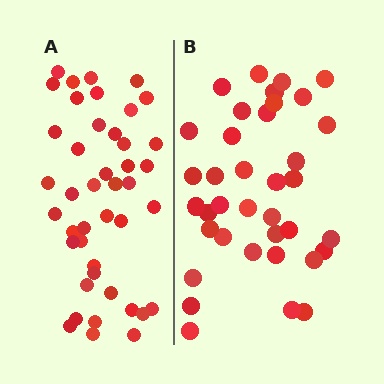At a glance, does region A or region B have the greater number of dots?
Region A (the left region) has more dots.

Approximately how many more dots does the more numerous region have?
Region A has about 6 more dots than region B.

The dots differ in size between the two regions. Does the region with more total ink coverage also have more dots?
No. Region B has more total ink coverage because its dots are larger, but region A actually contains more individual dots. Total area can be misleading — the number of items is what matters here.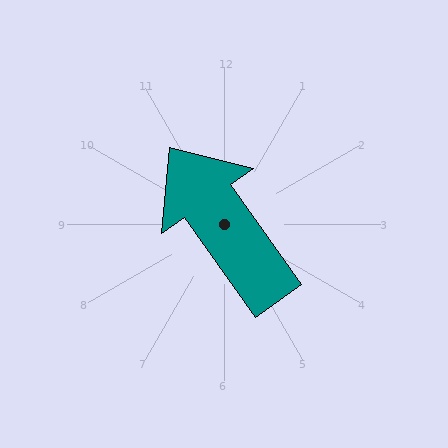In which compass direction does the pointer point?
Northwest.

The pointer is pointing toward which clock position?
Roughly 11 o'clock.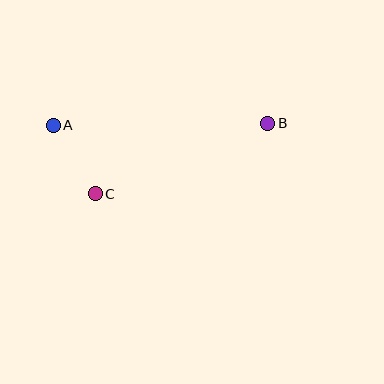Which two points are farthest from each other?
Points A and B are farthest from each other.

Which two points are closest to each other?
Points A and C are closest to each other.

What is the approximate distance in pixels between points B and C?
The distance between B and C is approximately 186 pixels.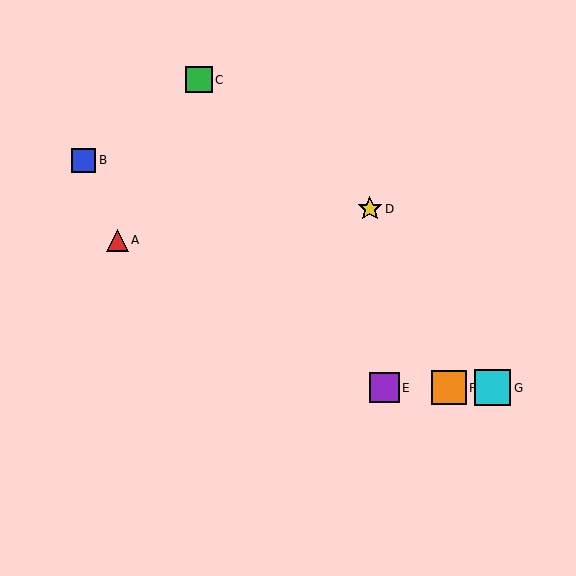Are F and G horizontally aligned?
Yes, both are at y≈388.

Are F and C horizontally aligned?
No, F is at y≈388 and C is at y≈80.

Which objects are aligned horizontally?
Objects E, F, G are aligned horizontally.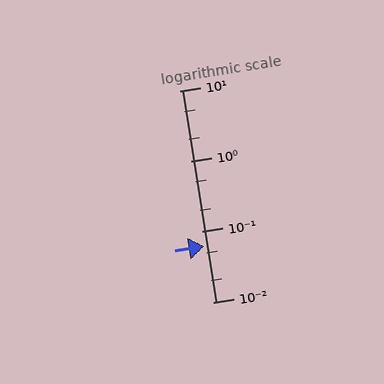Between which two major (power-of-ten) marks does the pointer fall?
The pointer is between 0.01 and 0.1.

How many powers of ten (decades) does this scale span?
The scale spans 3 decades, from 0.01 to 10.